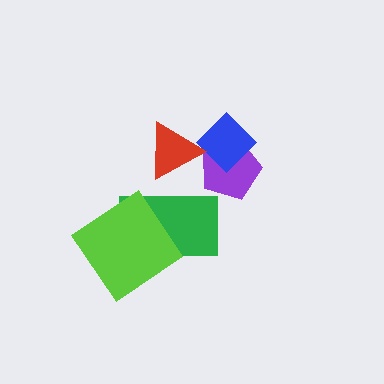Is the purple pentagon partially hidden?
Yes, it is partially covered by another shape.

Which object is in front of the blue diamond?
The red triangle is in front of the blue diamond.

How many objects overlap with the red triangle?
1 object overlaps with the red triangle.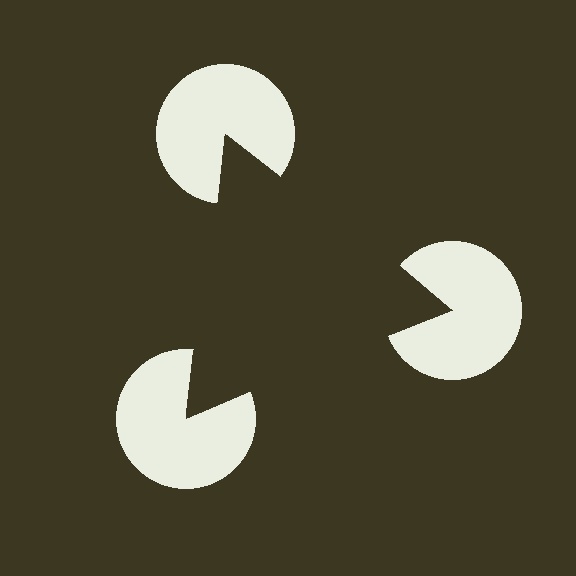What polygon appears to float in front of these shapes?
An illusory triangle — its edges are inferred from the aligned wedge cuts in the pac-man discs, not physically drawn.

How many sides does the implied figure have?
3 sides.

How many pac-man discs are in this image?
There are 3 — one at each vertex of the illusory triangle.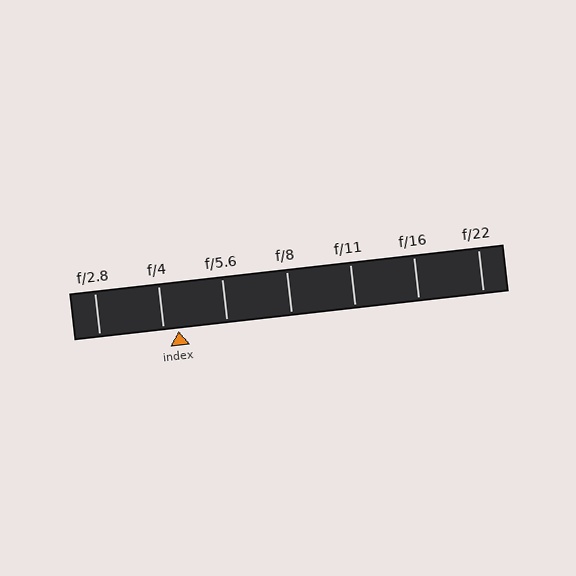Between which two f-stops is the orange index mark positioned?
The index mark is between f/4 and f/5.6.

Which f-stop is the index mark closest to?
The index mark is closest to f/4.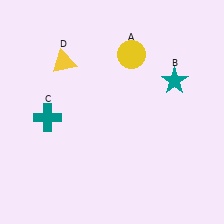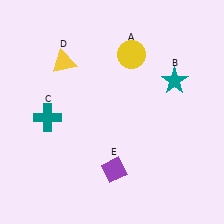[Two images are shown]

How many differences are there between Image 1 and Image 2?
There is 1 difference between the two images.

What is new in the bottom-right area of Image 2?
A purple diamond (E) was added in the bottom-right area of Image 2.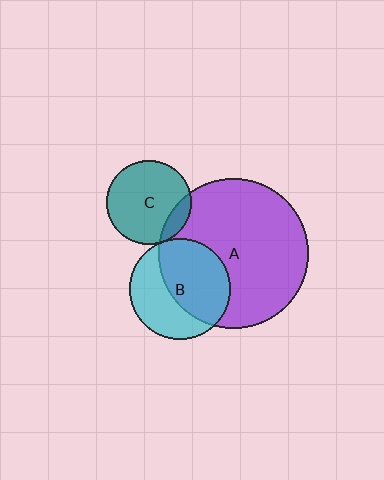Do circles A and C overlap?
Yes.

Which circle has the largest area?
Circle A (purple).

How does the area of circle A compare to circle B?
Approximately 2.2 times.